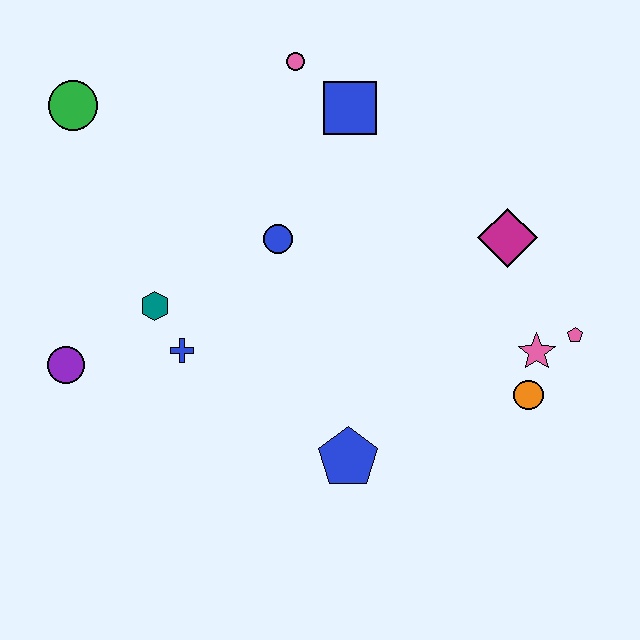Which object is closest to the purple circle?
The teal hexagon is closest to the purple circle.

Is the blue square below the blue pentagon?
No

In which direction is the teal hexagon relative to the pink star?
The teal hexagon is to the left of the pink star.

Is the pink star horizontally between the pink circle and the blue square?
No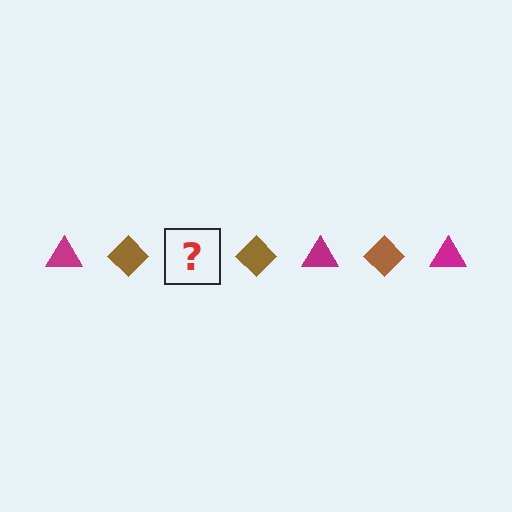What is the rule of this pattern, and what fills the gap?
The rule is that the pattern alternates between magenta triangle and brown diamond. The gap should be filled with a magenta triangle.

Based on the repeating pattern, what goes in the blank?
The blank should be a magenta triangle.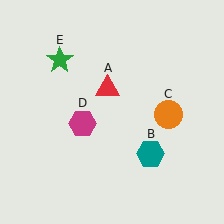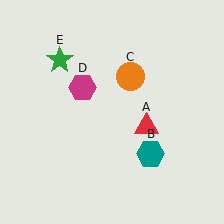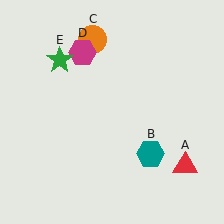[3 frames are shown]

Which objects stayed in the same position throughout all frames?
Teal hexagon (object B) and green star (object E) remained stationary.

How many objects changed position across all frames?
3 objects changed position: red triangle (object A), orange circle (object C), magenta hexagon (object D).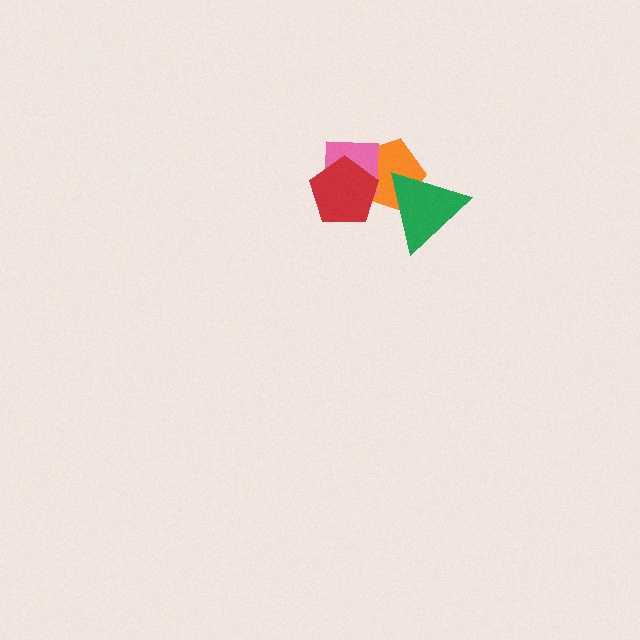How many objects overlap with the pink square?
2 objects overlap with the pink square.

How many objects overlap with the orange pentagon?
3 objects overlap with the orange pentagon.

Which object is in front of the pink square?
The red pentagon is in front of the pink square.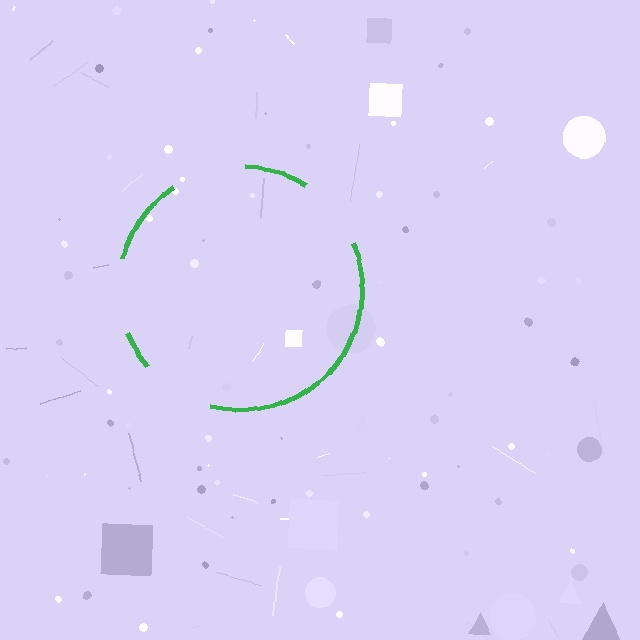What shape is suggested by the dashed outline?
The dashed outline suggests a circle.